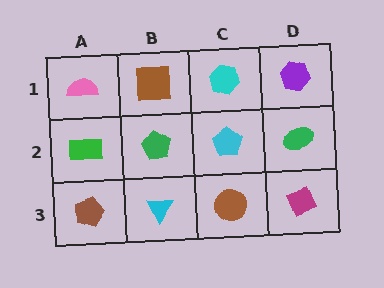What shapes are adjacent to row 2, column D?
A purple hexagon (row 1, column D), a magenta diamond (row 3, column D), a cyan pentagon (row 2, column C).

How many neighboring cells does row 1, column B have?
3.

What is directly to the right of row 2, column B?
A cyan pentagon.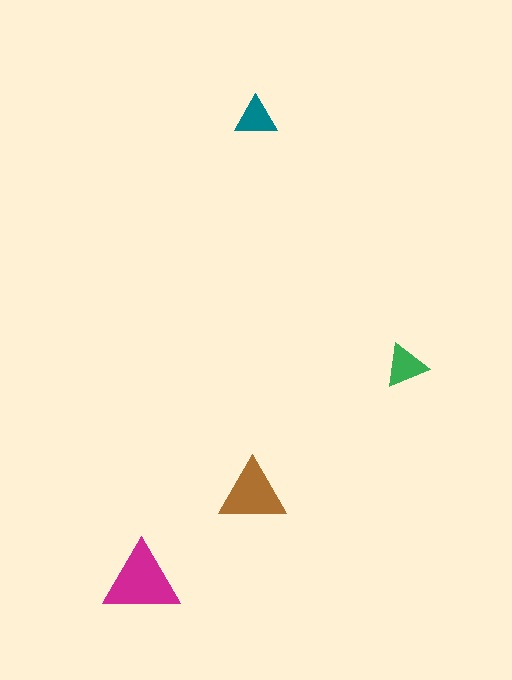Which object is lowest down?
The magenta triangle is bottommost.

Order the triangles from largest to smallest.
the magenta one, the brown one, the green one, the teal one.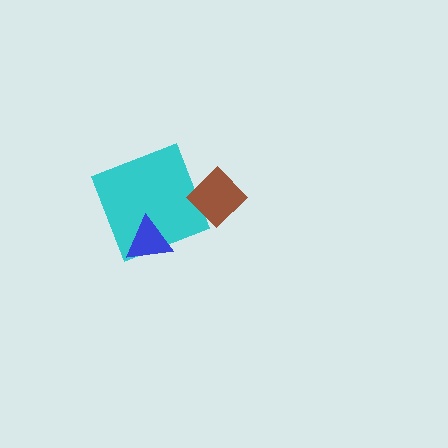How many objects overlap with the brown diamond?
1 object overlaps with the brown diamond.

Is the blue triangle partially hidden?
No, no other shape covers it.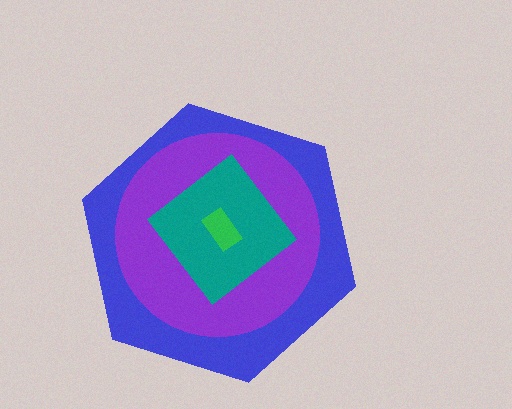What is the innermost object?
The green rectangle.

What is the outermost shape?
The blue hexagon.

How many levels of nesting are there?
4.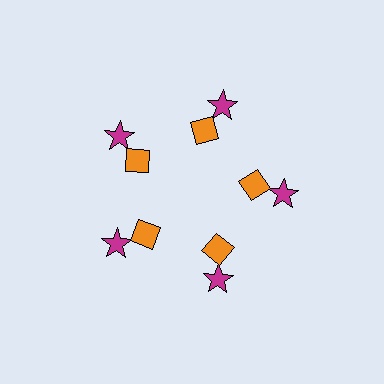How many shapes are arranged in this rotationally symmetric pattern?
There are 10 shapes, arranged in 5 groups of 2.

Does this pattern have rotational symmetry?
Yes, this pattern has 5-fold rotational symmetry. It looks the same after rotating 72 degrees around the center.